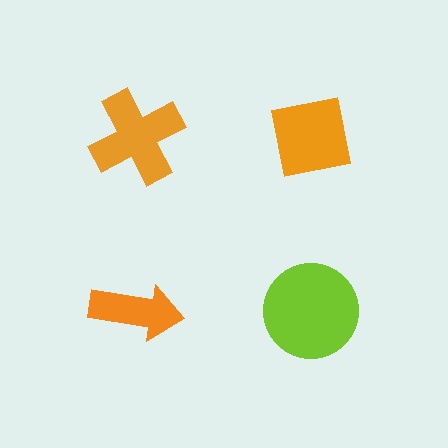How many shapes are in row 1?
2 shapes.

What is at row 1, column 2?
An orange square.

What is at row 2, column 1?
An orange arrow.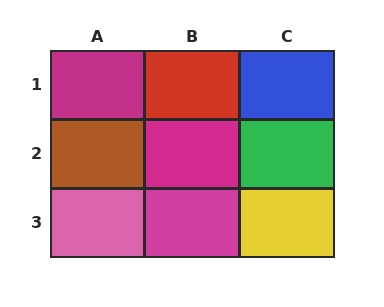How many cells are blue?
1 cell is blue.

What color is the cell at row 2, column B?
Magenta.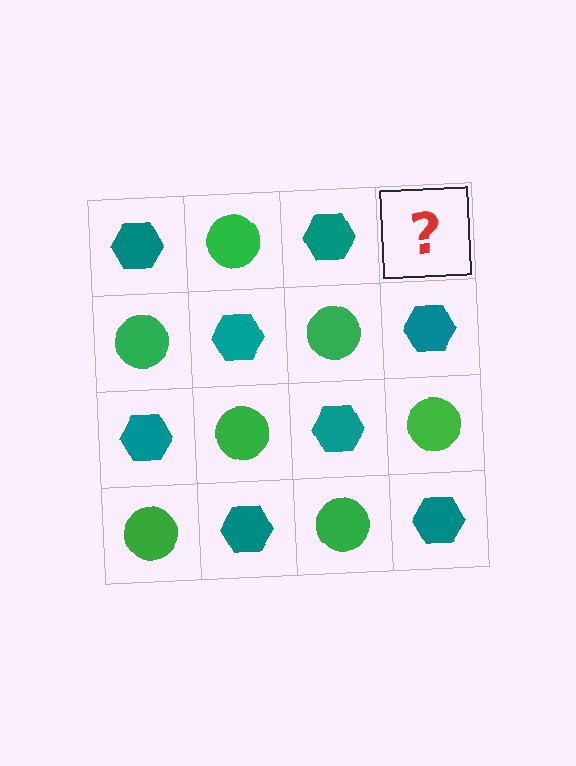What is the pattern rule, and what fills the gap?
The rule is that it alternates teal hexagon and green circle in a checkerboard pattern. The gap should be filled with a green circle.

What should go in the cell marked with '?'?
The missing cell should contain a green circle.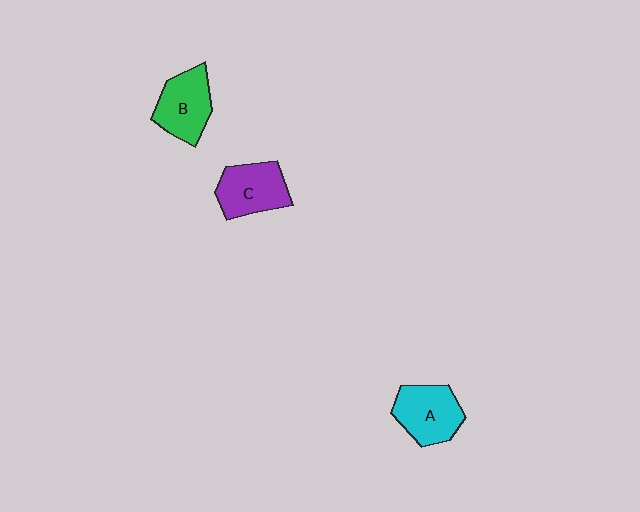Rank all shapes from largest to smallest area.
From largest to smallest: A (cyan), C (purple), B (green).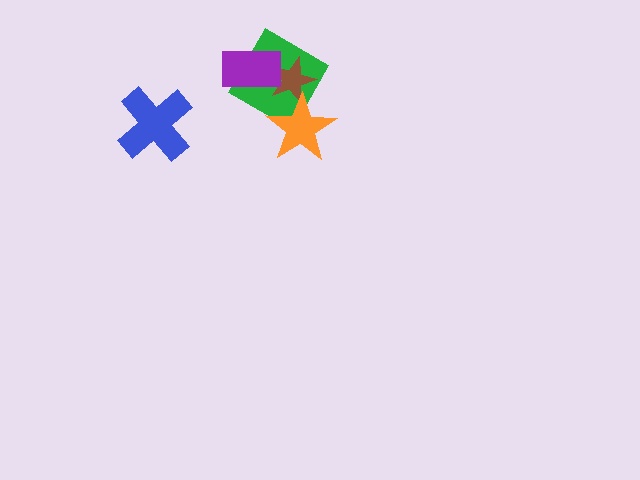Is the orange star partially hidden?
No, no other shape covers it.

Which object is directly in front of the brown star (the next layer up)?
The purple rectangle is directly in front of the brown star.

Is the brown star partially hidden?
Yes, it is partially covered by another shape.